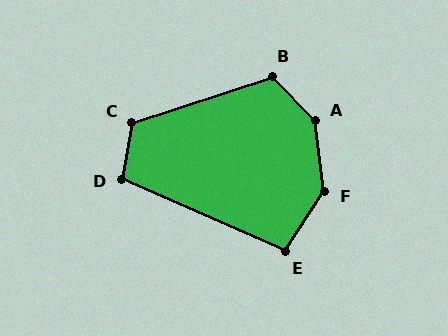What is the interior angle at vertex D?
Approximately 104 degrees (obtuse).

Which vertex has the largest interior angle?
A, at approximately 142 degrees.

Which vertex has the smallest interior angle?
E, at approximately 100 degrees.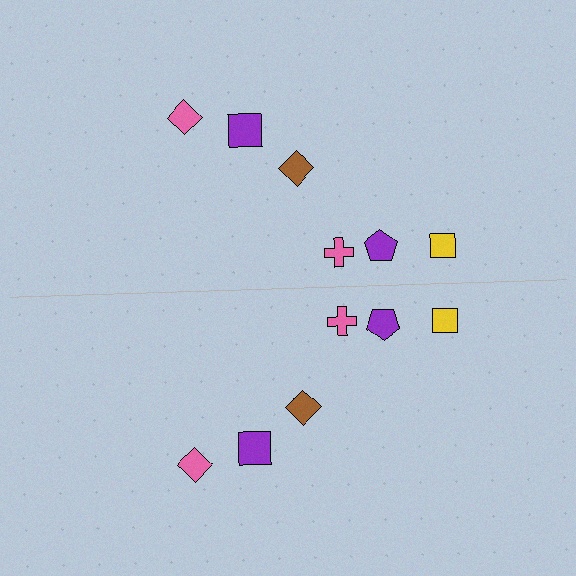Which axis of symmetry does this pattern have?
The pattern has a horizontal axis of symmetry running through the center of the image.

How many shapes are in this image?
There are 12 shapes in this image.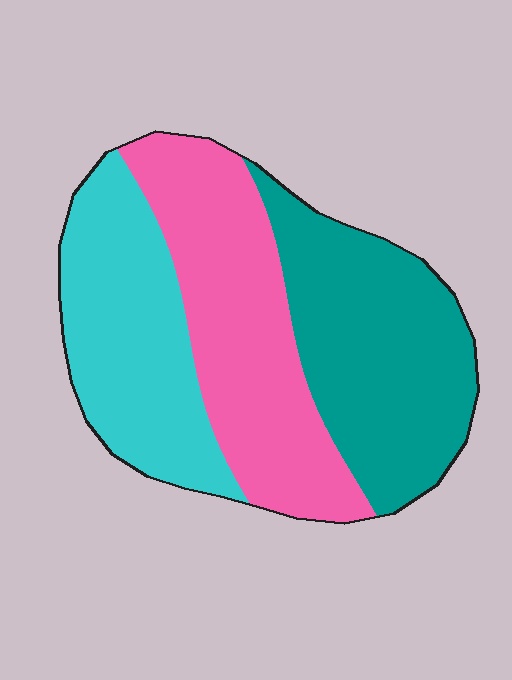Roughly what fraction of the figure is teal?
Teal covers roughly 35% of the figure.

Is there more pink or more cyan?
Pink.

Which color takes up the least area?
Cyan, at roughly 30%.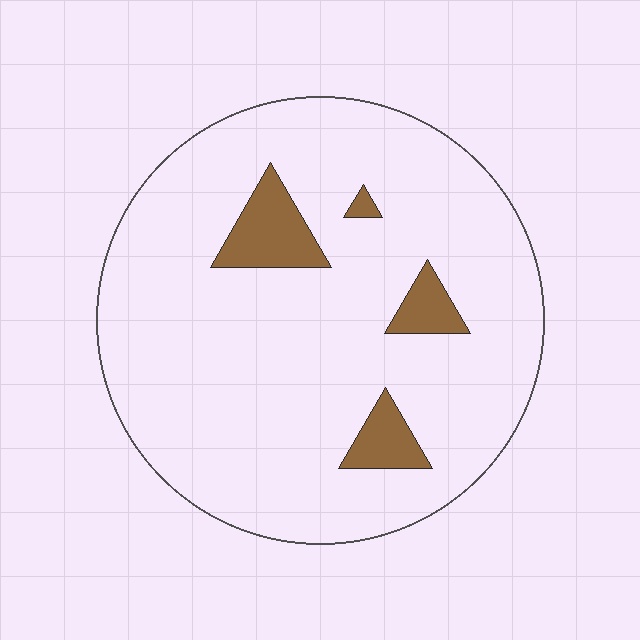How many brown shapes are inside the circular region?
4.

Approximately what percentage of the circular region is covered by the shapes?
Approximately 10%.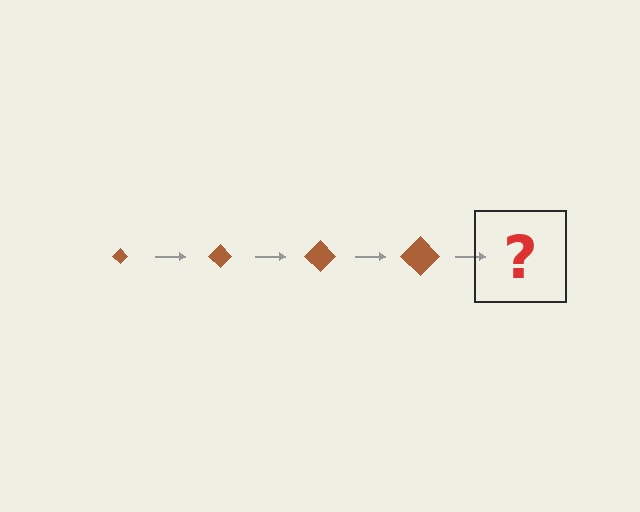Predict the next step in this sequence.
The next step is a brown diamond, larger than the previous one.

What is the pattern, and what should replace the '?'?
The pattern is that the diamond gets progressively larger each step. The '?' should be a brown diamond, larger than the previous one.